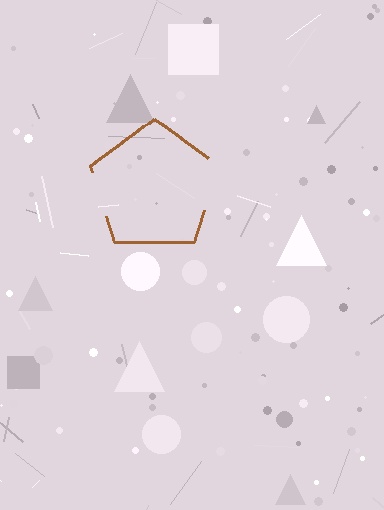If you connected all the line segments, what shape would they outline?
They would outline a pentagon.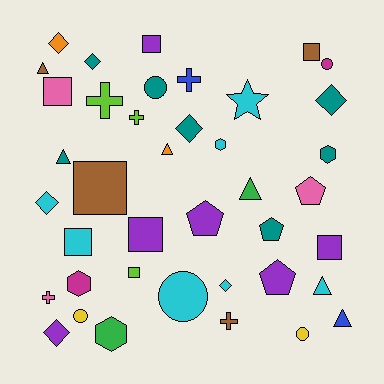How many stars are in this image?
There is 1 star.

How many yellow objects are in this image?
There are 2 yellow objects.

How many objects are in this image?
There are 40 objects.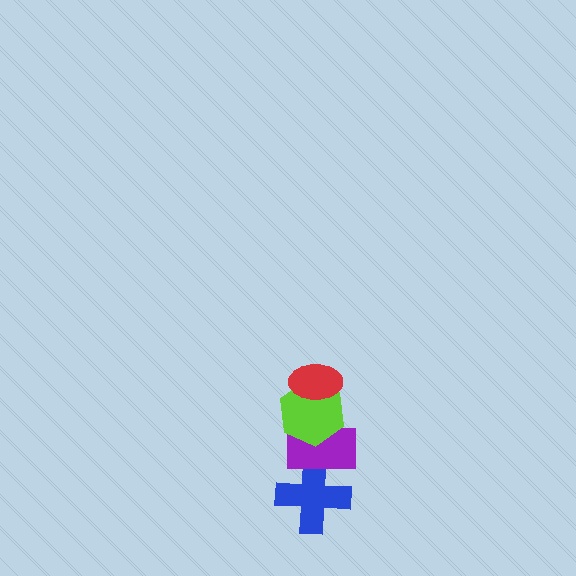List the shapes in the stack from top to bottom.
From top to bottom: the red ellipse, the lime hexagon, the purple rectangle, the blue cross.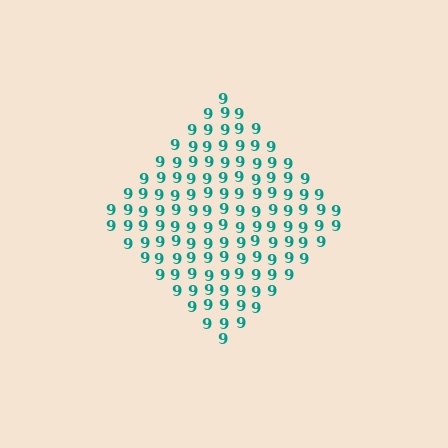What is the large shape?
The large shape is a diamond.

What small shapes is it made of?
It is made of small digit 9's.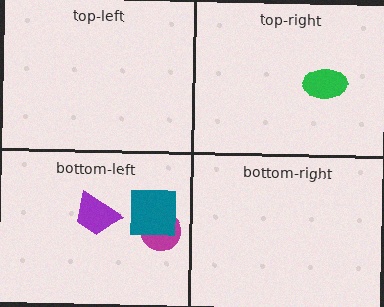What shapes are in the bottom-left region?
The magenta circle, the teal square, the purple trapezoid.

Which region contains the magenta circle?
The bottom-left region.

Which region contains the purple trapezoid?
The bottom-left region.